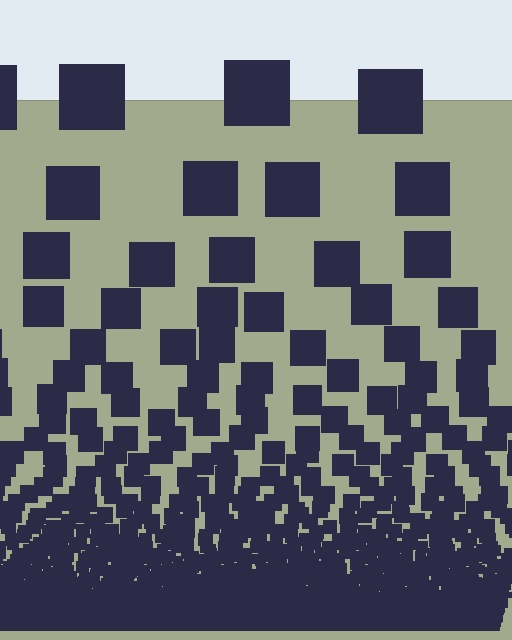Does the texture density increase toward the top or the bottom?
Density increases toward the bottom.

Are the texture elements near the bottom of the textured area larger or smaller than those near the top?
Smaller. The gradient is inverted — elements near the bottom are smaller and denser.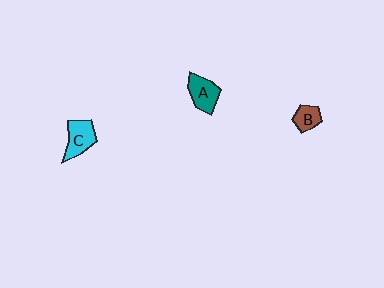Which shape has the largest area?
Shape C (cyan).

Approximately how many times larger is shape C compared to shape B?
Approximately 1.7 times.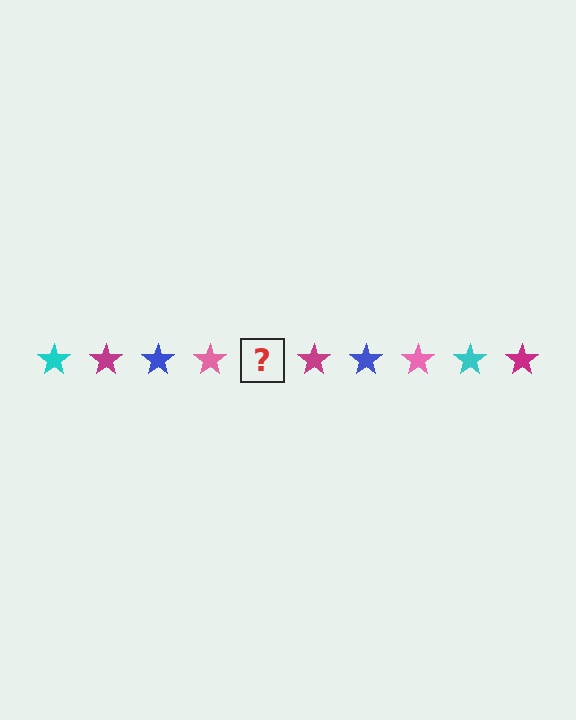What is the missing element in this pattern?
The missing element is a cyan star.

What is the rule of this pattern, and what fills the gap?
The rule is that the pattern cycles through cyan, magenta, blue, pink stars. The gap should be filled with a cyan star.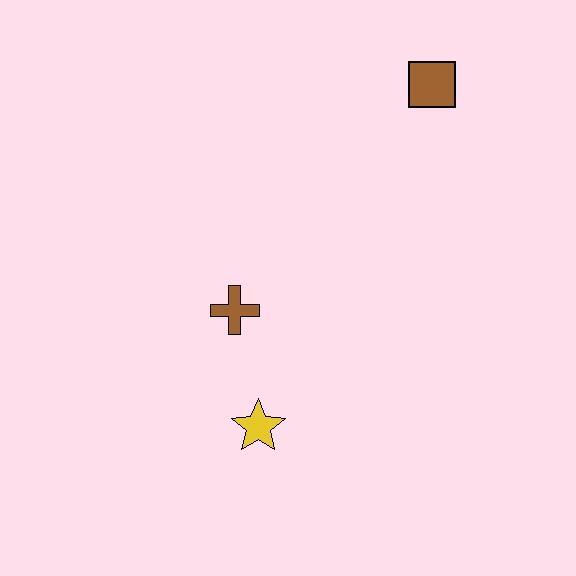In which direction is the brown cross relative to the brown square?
The brown cross is below the brown square.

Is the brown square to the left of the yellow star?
No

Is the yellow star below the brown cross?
Yes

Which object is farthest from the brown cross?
The brown square is farthest from the brown cross.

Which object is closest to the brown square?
The brown cross is closest to the brown square.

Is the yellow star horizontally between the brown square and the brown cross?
Yes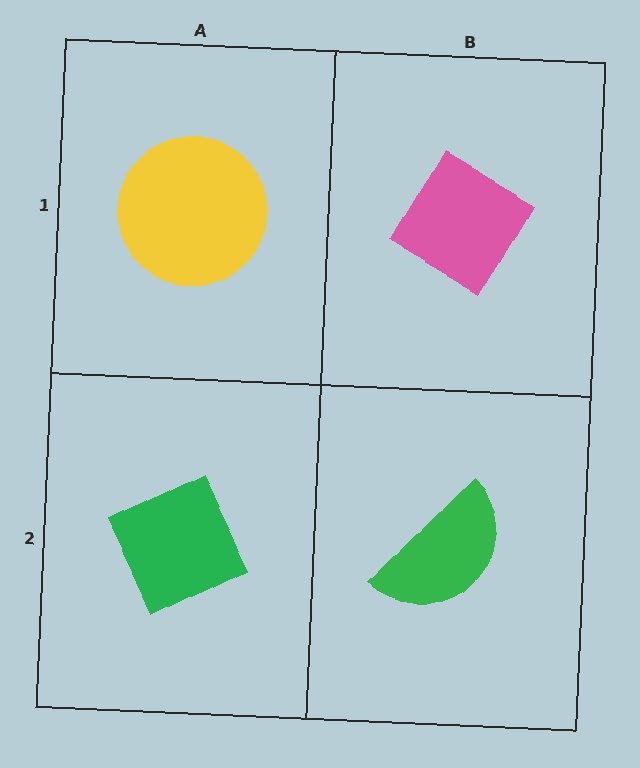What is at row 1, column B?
A pink diamond.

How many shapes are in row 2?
2 shapes.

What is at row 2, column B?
A green semicircle.